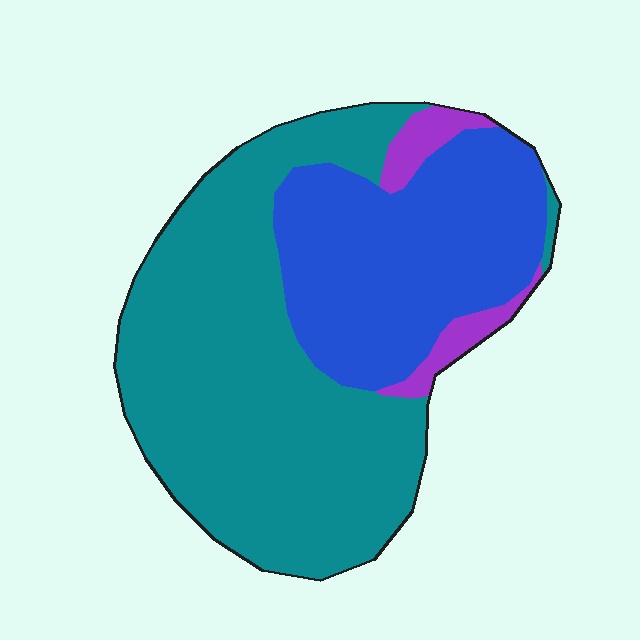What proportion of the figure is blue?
Blue takes up about one third (1/3) of the figure.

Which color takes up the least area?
Purple, at roughly 5%.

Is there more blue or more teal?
Teal.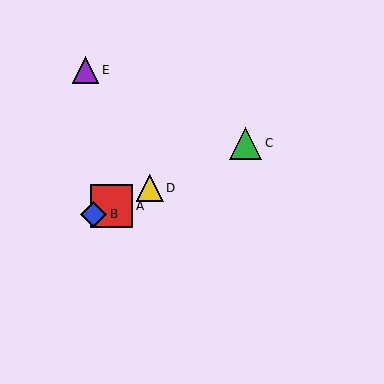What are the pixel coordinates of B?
Object B is at (94, 214).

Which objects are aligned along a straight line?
Objects A, B, C, D are aligned along a straight line.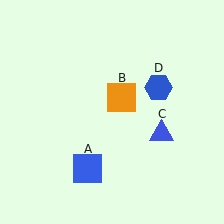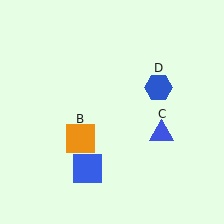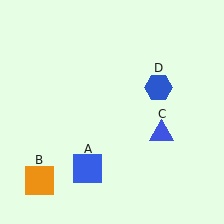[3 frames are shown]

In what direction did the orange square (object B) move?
The orange square (object B) moved down and to the left.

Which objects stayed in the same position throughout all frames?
Blue square (object A) and blue triangle (object C) and blue hexagon (object D) remained stationary.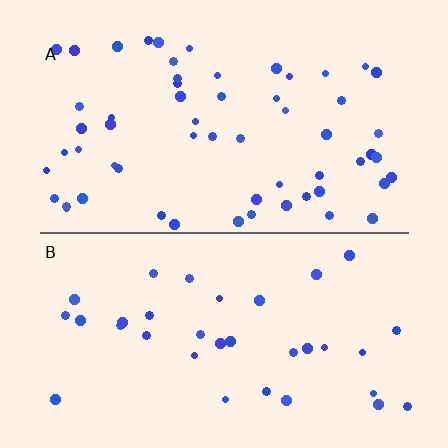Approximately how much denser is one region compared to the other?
Approximately 1.7× — region A over region B.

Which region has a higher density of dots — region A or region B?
A (the top).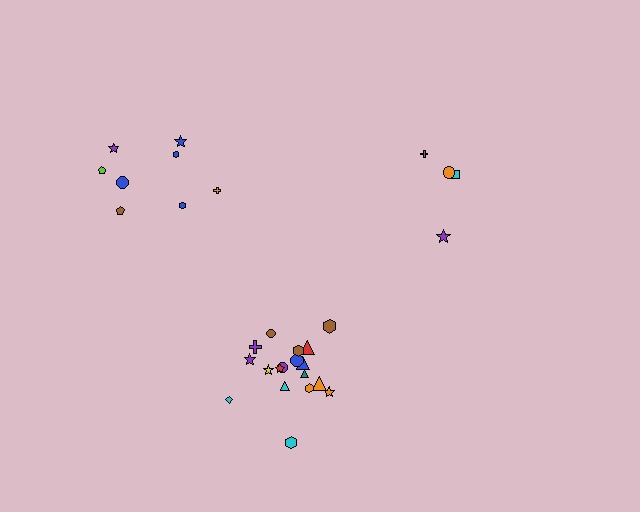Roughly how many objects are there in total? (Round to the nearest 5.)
Roughly 30 objects in total.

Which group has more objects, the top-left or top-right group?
The top-left group.